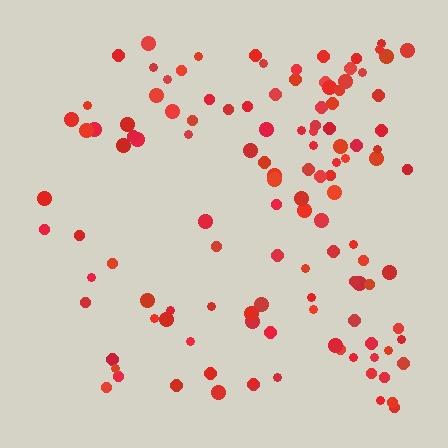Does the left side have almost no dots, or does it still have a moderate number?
Still a moderate number, just noticeably fewer than the right.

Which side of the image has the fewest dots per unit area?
The left.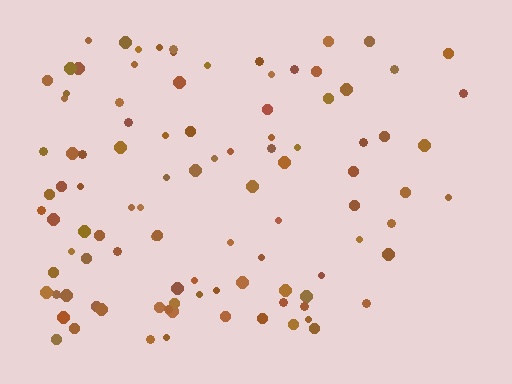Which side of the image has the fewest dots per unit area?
The right.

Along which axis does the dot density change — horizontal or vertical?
Horizontal.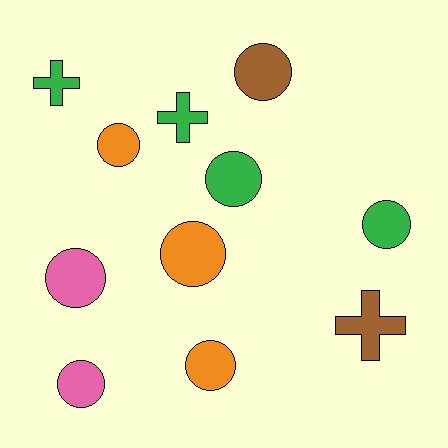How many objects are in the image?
There are 11 objects.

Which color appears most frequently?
Green, with 4 objects.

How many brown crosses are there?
There is 1 brown cross.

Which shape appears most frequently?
Circle, with 8 objects.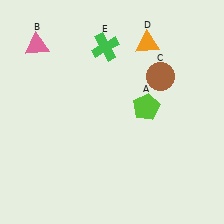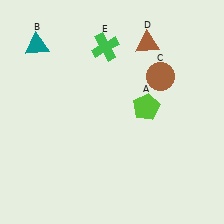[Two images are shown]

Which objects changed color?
B changed from pink to teal. D changed from orange to brown.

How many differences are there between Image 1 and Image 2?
There are 2 differences between the two images.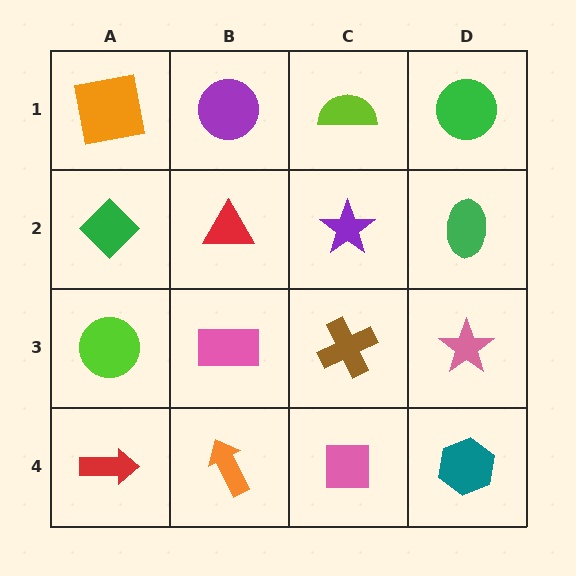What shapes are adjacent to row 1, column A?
A green diamond (row 2, column A), a purple circle (row 1, column B).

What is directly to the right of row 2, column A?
A red triangle.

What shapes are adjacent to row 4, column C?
A brown cross (row 3, column C), an orange arrow (row 4, column B), a teal hexagon (row 4, column D).